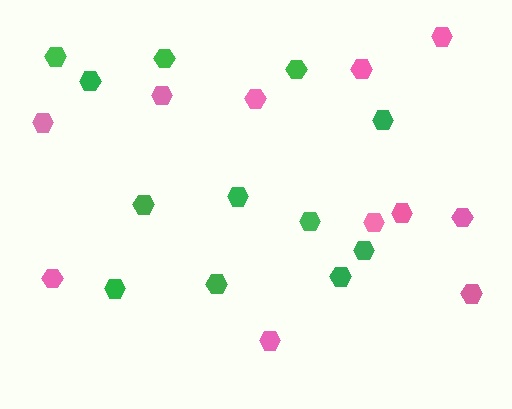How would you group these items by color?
There are 2 groups: one group of green hexagons (12) and one group of pink hexagons (11).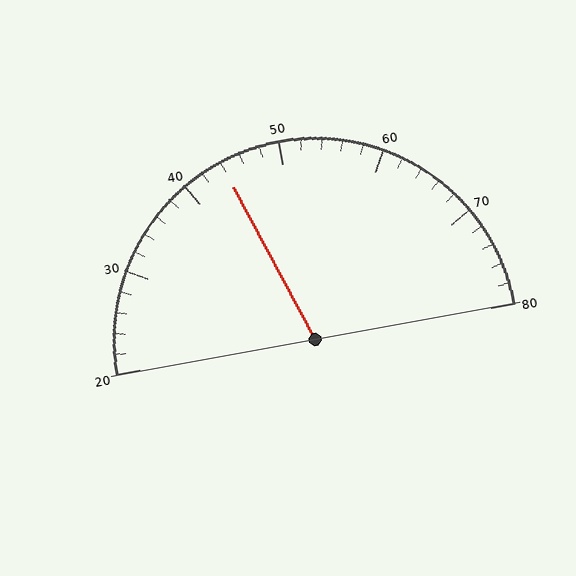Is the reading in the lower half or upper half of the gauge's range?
The reading is in the lower half of the range (20 to 80).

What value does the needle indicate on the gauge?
The needle indicates approximately 44.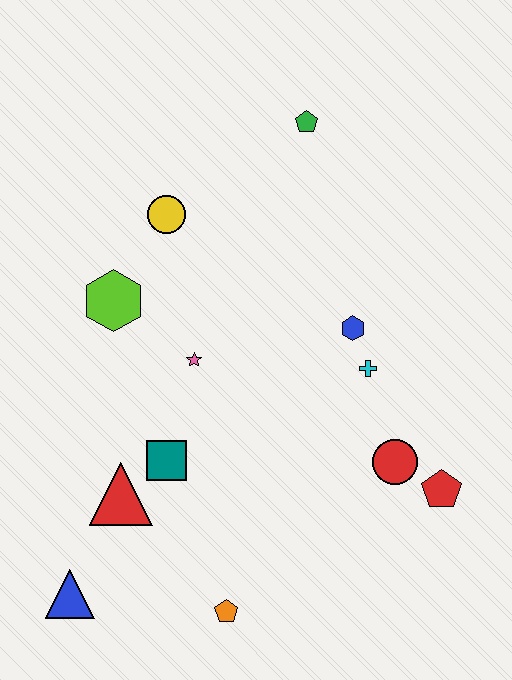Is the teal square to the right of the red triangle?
Yes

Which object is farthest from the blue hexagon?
The blue triangle is farthest from the blue hexagon.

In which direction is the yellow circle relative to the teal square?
The yellow circle is above the teal square.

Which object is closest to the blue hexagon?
The cyan cross is closest to the blue hexagon.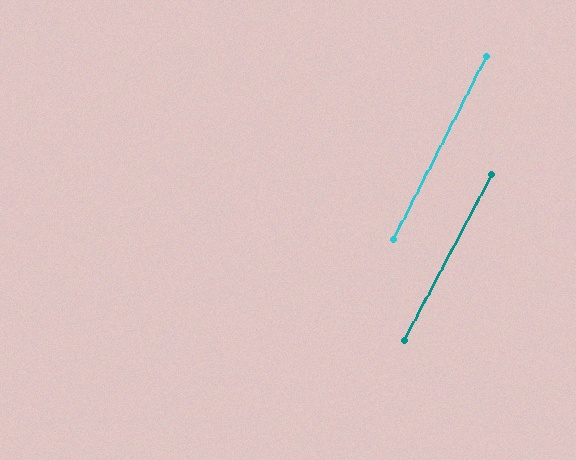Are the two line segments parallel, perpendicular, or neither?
Parallel — their directions differ by only 0.6°.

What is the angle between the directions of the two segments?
Approximately 1 degree.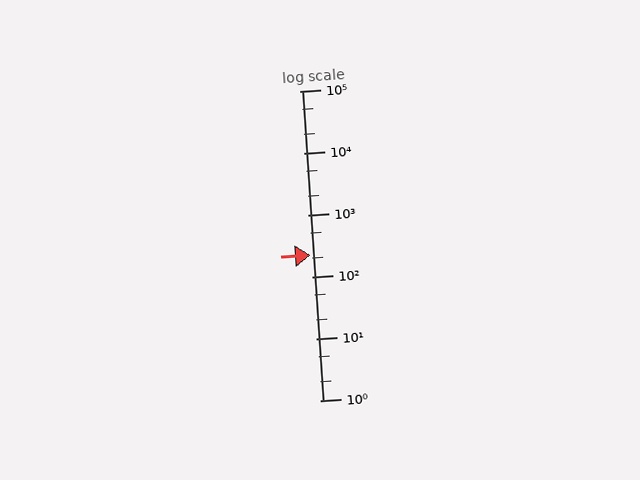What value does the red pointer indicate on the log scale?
The pointer indicates approximately 220.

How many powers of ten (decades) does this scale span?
The scale spans 5 decades, from 1 to 100000.